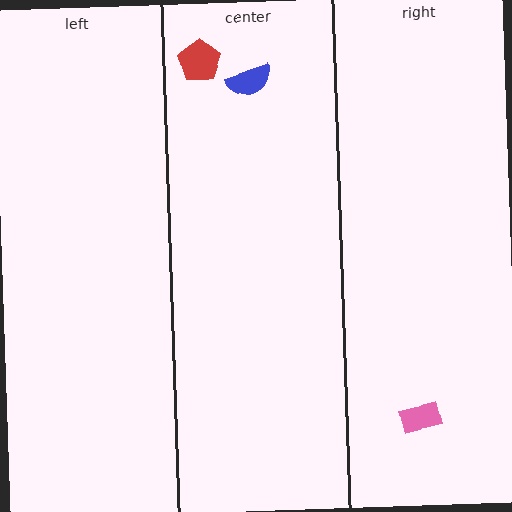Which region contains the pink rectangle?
The right region.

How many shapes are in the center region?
2.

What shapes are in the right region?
The pink rectangle.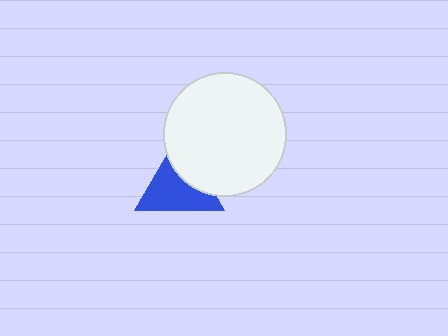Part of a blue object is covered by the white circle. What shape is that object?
It is a triangle.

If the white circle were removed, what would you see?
You would see the complete blue triangle.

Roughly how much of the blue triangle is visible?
Most of it is visible (roughly 66%).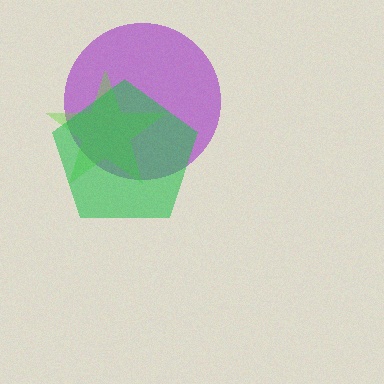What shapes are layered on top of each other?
The layered shapes are: a purple circle, a lime star, a green pentagon.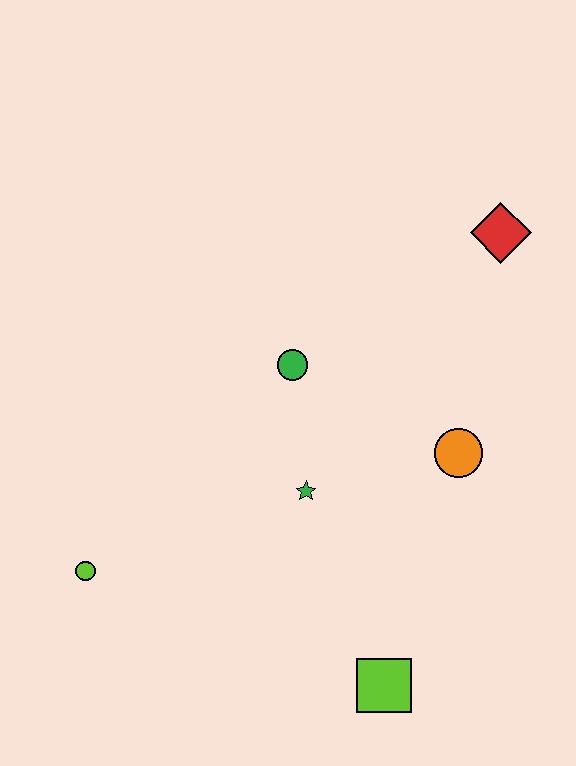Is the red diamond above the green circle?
Yes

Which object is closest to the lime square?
The green star is closest to the lime square.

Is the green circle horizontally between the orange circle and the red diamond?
No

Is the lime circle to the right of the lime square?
No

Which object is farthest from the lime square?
The red diamond is farthest from the lime square.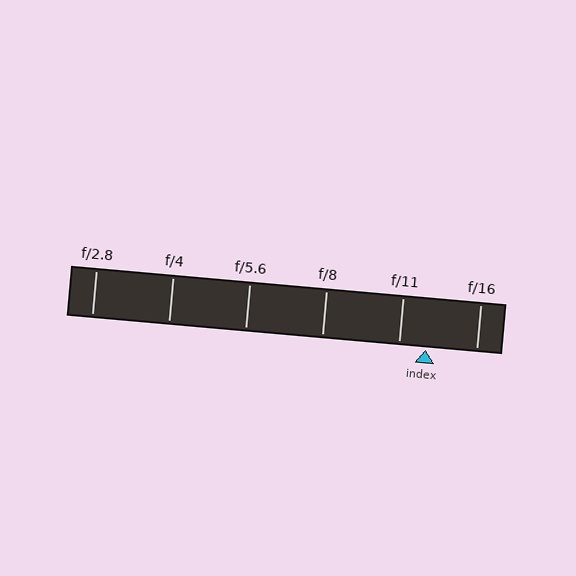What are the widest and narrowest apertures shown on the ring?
The widest aperture shown is f/2.8 and the narrowest is f/16.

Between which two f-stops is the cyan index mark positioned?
The index mark is between f/11 and f/16.